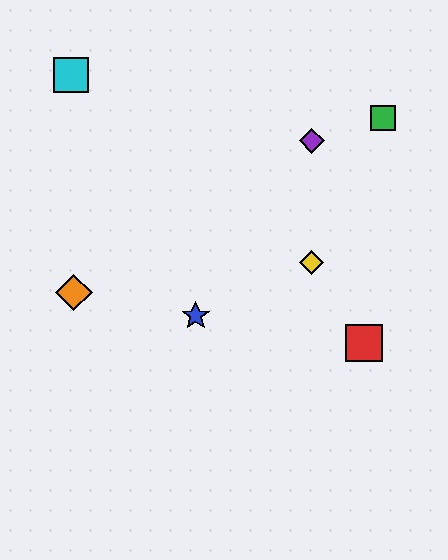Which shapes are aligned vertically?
The yellow diamond, the purple diamond are aligned vertically.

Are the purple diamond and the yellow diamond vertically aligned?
Yes, both are at x≈312.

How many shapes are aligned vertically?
2 shapes (the yellow diamond, the purple diamond) are aligned vertically.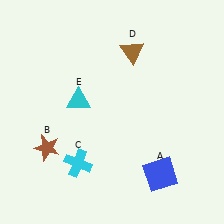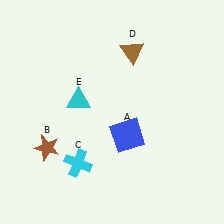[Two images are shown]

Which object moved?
The blue square (A) moved up.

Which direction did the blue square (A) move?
The blue square (A) moved up.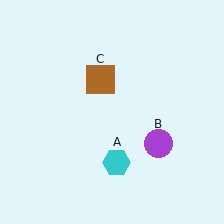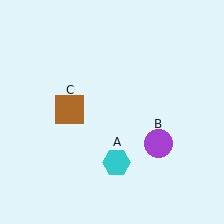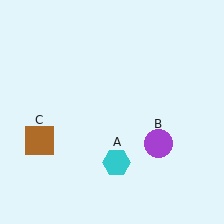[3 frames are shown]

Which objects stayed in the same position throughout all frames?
Cyan hexagon (object A) and purple circle (object B) remained stationary.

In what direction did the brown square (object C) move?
The brown square (object C) moved down and to the left.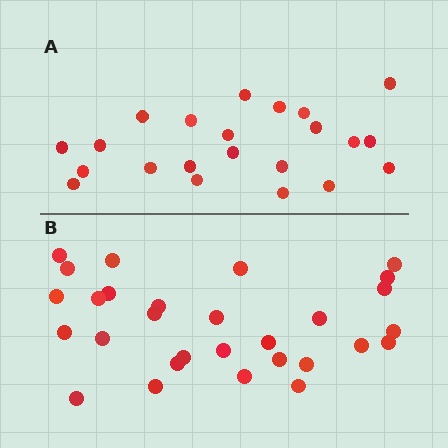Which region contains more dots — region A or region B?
Region B (the bottom region) has more dots.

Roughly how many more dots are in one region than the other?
Region B has roughly 8 or so more dots than region A.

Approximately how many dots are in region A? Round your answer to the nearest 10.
About 20 dots. (The exact count is 22, which rounds to 20.)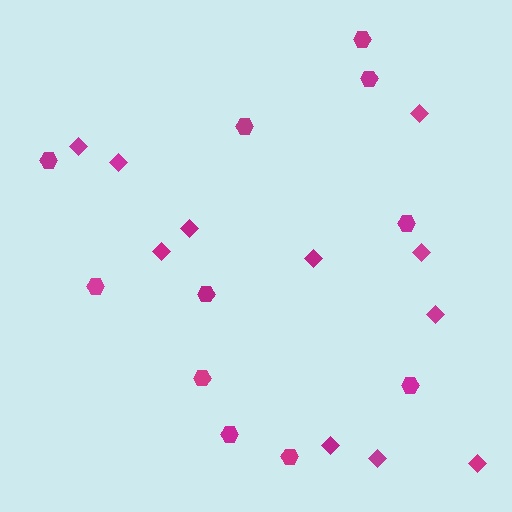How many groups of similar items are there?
There are 2 groups: one group of hexagons (11) and one group of diamonds (11).